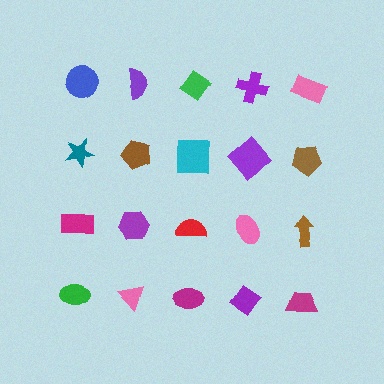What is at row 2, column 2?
A brown pentagon.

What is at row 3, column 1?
A magenta rectangle.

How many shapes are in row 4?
5 shapes.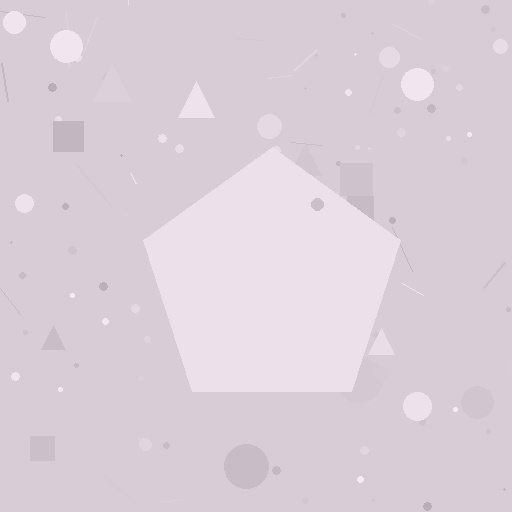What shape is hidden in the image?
A pentagon is hidden in the image.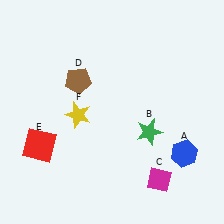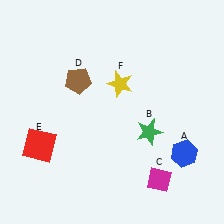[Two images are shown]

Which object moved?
The yellow star (F) moved right.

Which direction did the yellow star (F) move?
The yellow star (F) moved right.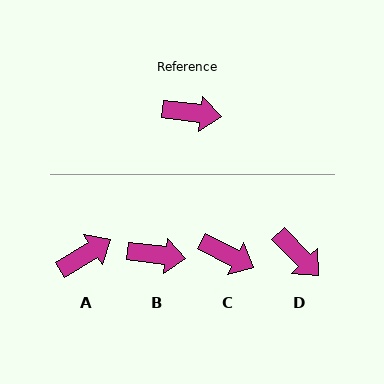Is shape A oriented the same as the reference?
No, it is off by about 39 degrees.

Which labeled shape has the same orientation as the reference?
B.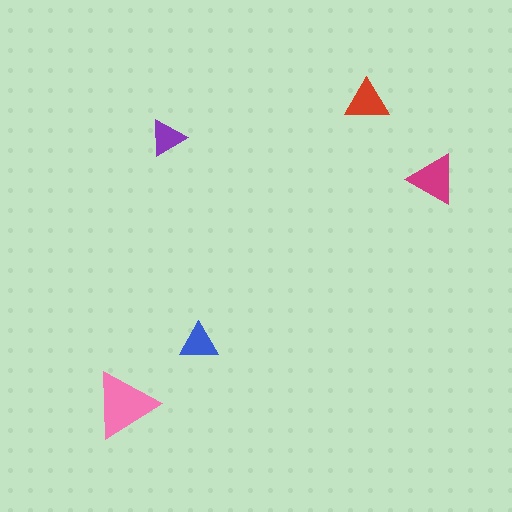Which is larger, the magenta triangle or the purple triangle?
The magenta one.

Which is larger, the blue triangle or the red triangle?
The red one.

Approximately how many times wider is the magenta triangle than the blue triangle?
About 1.5 times wider.